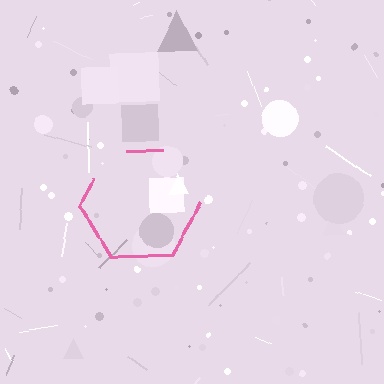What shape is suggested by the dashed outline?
The dashed outline suggests a hexagon.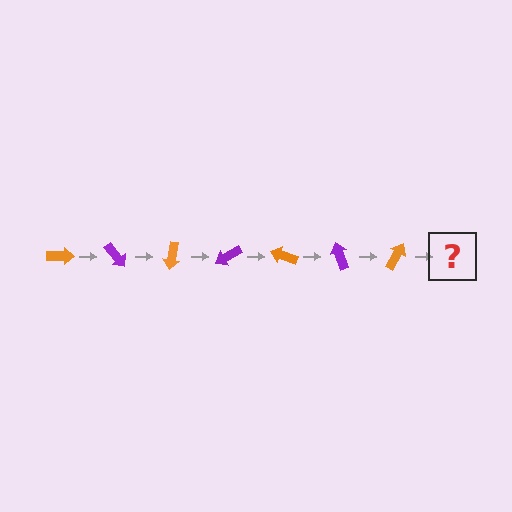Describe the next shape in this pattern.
It should be a purple arrow, rotated 350 degrees from the start.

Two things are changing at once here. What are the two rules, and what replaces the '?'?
The two rules are that it rotates 50 degrees each step and the color cycles through orange and purple. The '?' should be a purple arrow, rotated 350 degrees from the start.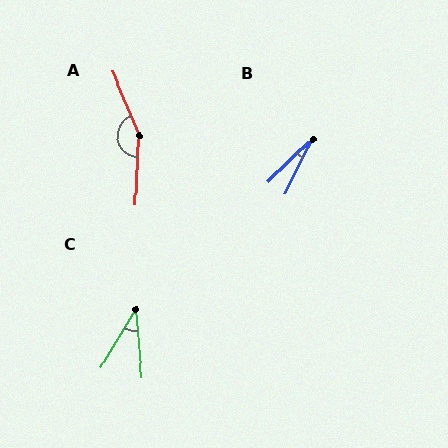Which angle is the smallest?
B, at approximately 20 degrees.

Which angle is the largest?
A, at approximately 155 degrees.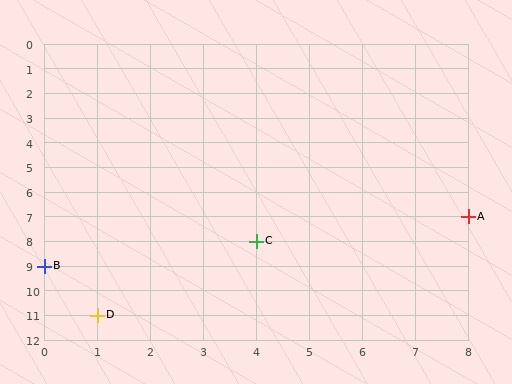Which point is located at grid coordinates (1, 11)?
Point D is at (1, 11).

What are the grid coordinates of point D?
Point D is at grid coordinates (1, 11).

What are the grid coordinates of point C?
Point C is at grid coordinates (4, 8).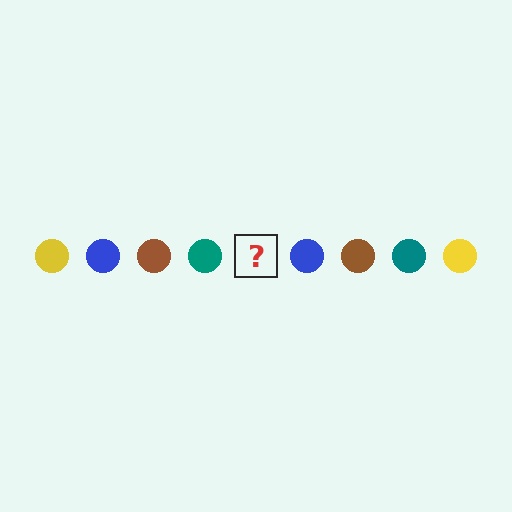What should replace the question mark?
The question mark should be replaced with a yellow circle.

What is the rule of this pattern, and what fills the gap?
The rule is that the pattern cycles through yellow, blue, brown, teal circles. The gap should be filled with a yellow circle.